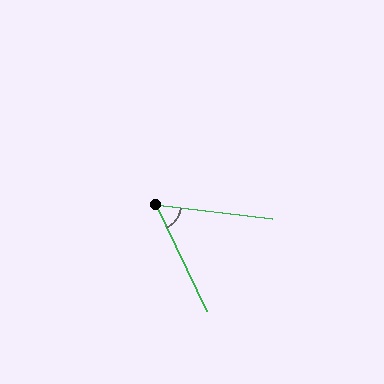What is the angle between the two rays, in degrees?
Approximately 58 degrees.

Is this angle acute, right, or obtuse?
It is acute.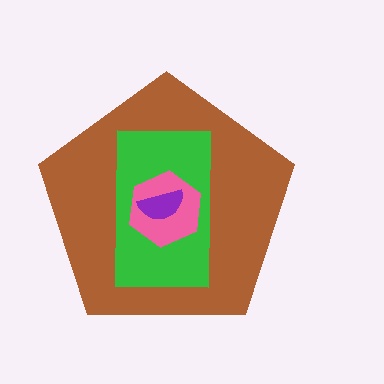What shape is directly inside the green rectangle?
The pink hexagon.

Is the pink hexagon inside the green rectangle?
Yes.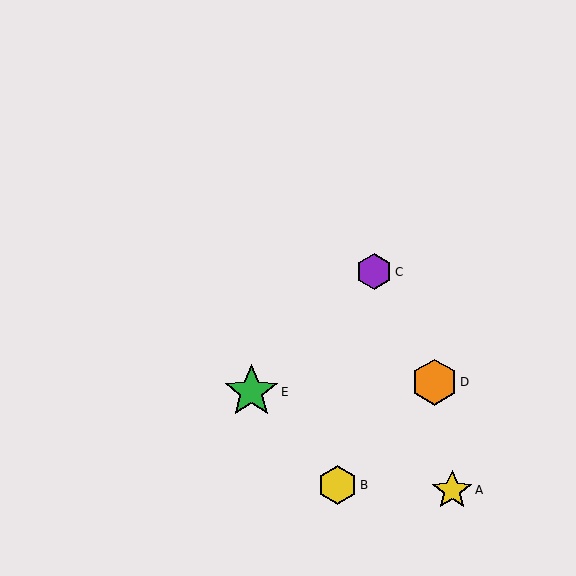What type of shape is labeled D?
Shape D is an orange hexagon.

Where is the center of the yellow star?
The center of the yellow star is at (452, 490).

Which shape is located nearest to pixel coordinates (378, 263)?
The purple hexagon (labeled C) at (374, 272) is nearest to that location.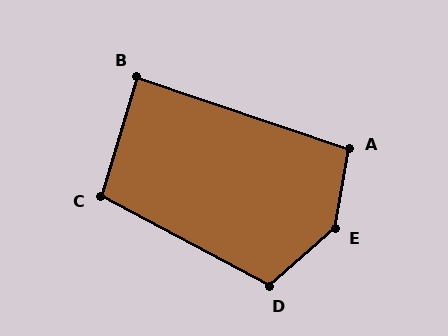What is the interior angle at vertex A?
Approximately 99 degrees (obtuse).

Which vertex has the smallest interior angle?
B, at approximately 88 degrees.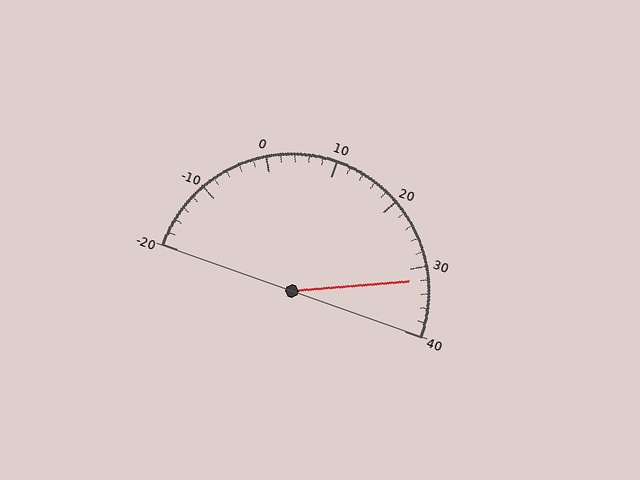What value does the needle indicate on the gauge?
The needle indicates approximately 32.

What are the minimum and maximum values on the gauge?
The gauge ranges from -20 to 40.